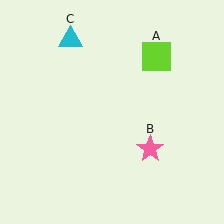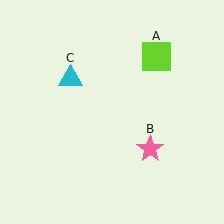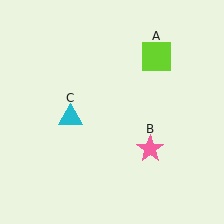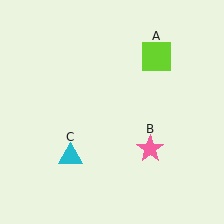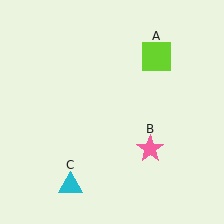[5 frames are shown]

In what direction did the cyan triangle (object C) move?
The cyan triangle (object C) moved down.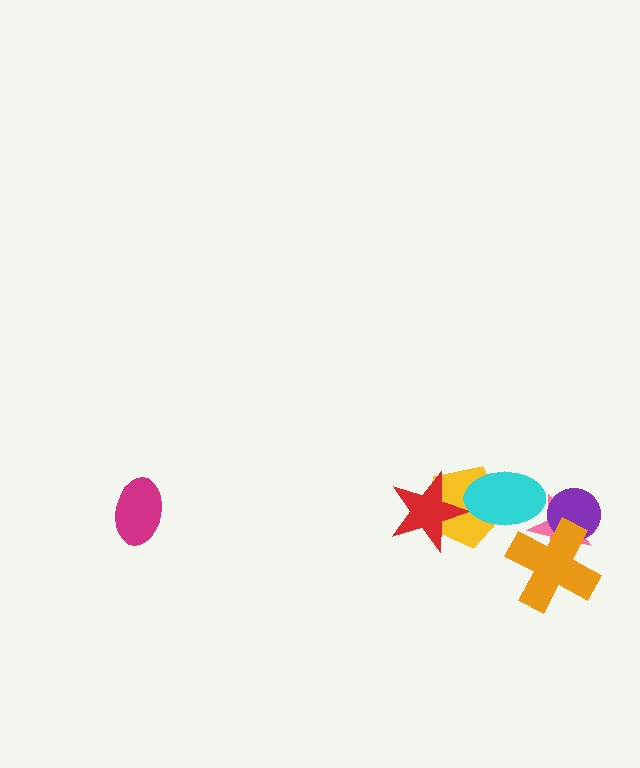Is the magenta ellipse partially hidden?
No, no other shape covers it.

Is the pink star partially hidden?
Yes, it is partially covered by another shape.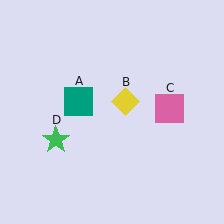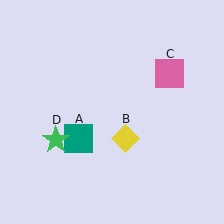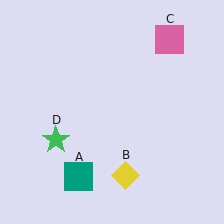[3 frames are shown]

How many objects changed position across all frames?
3 objects changed position: teal square (object A), yellow diamond (object B), pink square (object C).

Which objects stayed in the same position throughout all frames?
Green star (object D) remained stationary.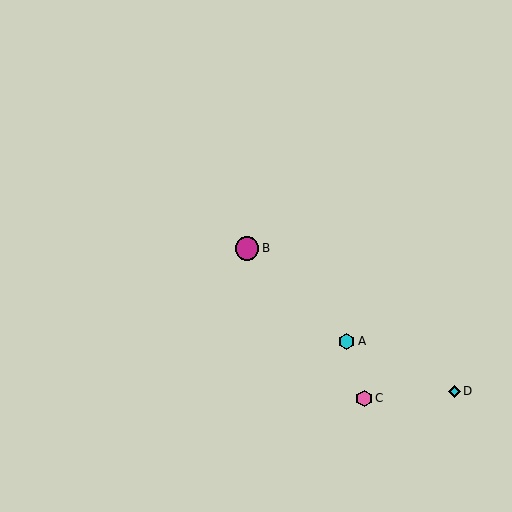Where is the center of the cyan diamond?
The center of the cyan diamond is at (454, 391).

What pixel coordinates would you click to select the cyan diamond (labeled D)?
Click at (454, 391) to select the cyan diamond D.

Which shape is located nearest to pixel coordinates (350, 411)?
The pink hexagon (labeled C) at (364, 398) is nearest to that location.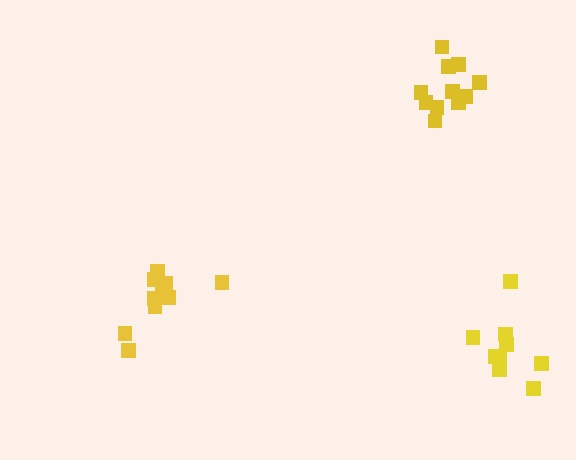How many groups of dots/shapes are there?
There are 3 groups.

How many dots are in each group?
Group 1: 11 dots, Group 2: 9 dots, Group 3: 10 dots (30 total).